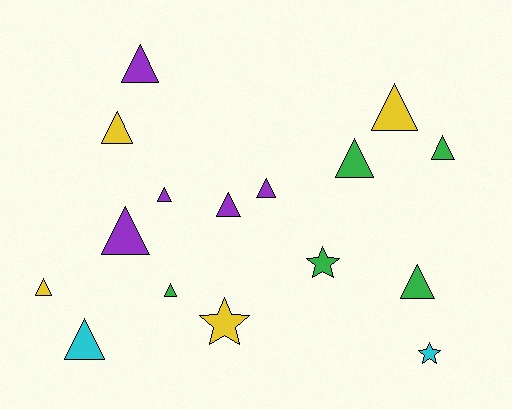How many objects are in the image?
There are 16 objects.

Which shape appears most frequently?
Triangle, with 13 objects.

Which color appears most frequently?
Purple, with 5 objects.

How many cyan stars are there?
There is 1 cyan star.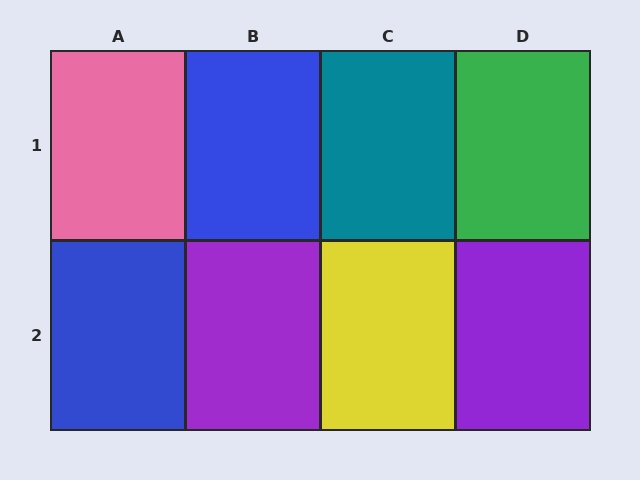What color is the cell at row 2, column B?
Purple.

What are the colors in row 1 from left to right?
Pink, blue, teal, green.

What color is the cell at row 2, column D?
Purple.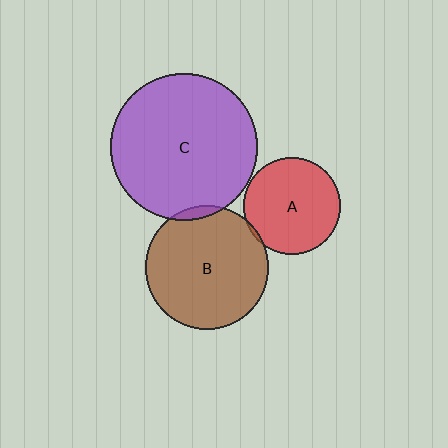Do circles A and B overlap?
Yes.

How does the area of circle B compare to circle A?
Approximately 1.6 times.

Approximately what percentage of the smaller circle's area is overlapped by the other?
Approximately 5%.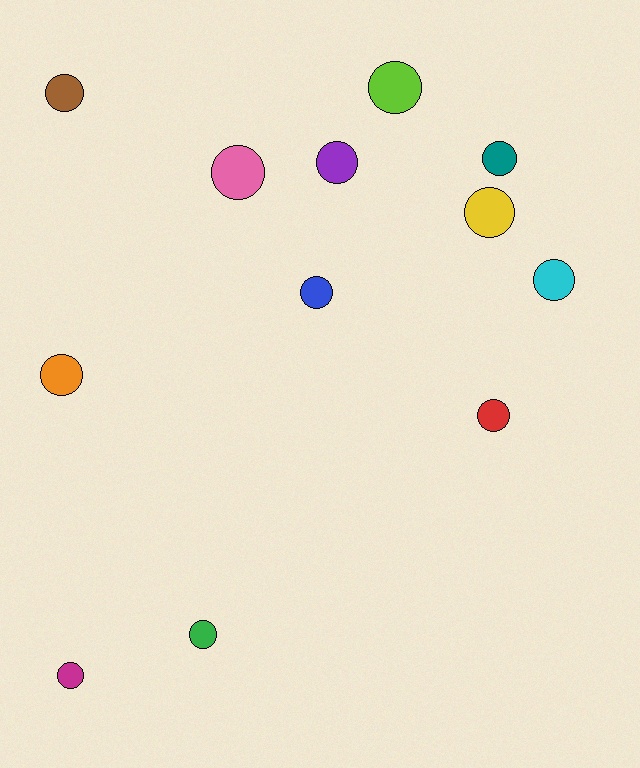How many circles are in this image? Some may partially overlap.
There are 12 circles.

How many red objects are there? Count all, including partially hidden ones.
There is 1 red object.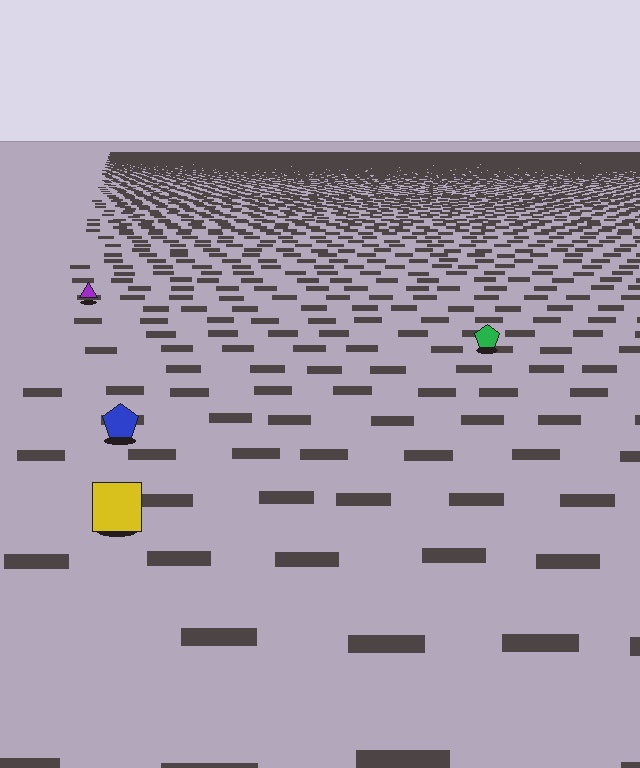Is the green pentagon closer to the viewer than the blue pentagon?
No. The blue pentagon is closer — you can tell from the texture gradient: the ground texture is coarser near it.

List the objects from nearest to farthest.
From nearest to farthest: the yellow square, the blue pentagon, the green pentagon, the purple triangle.